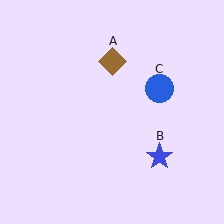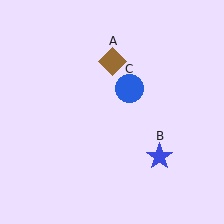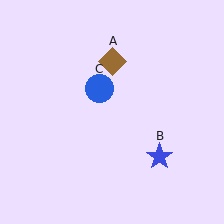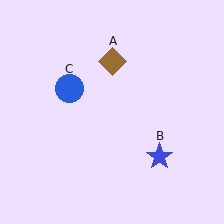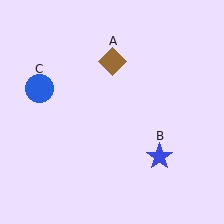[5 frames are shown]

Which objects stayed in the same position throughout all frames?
Brown diamond (object A) and blue star (object B) remained stationary.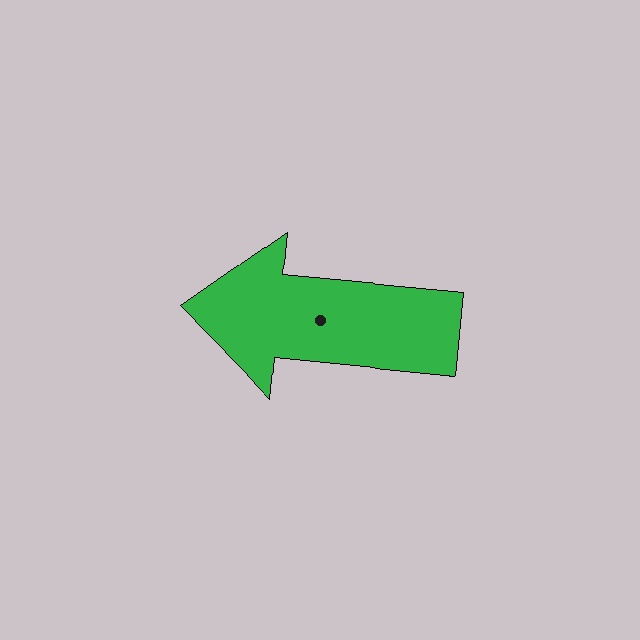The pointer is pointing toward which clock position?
Roughly 9 o'clock.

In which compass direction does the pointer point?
West.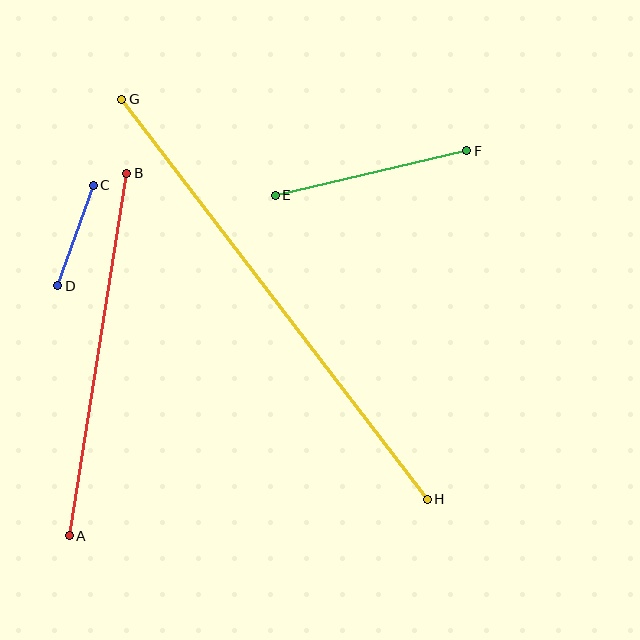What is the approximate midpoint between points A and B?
The midpoint is at approximately (98, 355) pixels.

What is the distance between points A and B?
The distance is approximately 367 pixels.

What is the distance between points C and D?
The distance is approximately 107 pixels.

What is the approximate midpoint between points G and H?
The midpoint is at approximately (275, 299) pixels.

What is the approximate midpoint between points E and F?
The midpoint is at approximately (371, 173) pixels.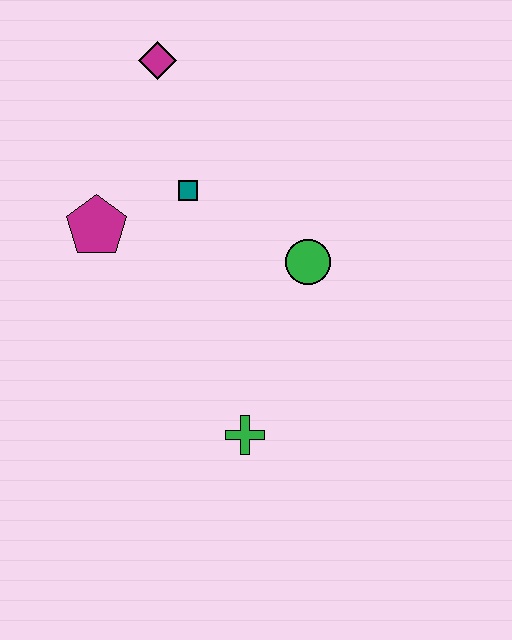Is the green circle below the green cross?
No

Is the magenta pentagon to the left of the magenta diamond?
Yes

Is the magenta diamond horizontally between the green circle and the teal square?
No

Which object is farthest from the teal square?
The green cross is farthest from the teal square.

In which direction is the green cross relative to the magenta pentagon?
The green cross is below the magenta pentagon.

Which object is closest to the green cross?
The green circle is closest to the green cross.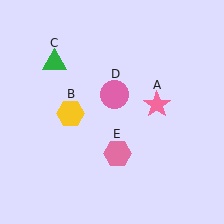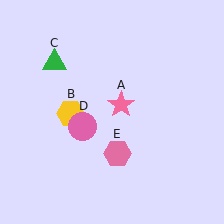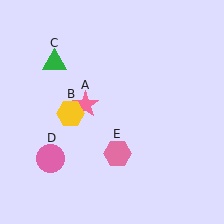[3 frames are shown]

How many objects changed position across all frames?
2 objects changed position: pink star (object A), pink circle (object D).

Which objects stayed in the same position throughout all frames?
Yellow hexagon (object B) and green triangle (object C) and pink hexagon (object E) remained stationary.